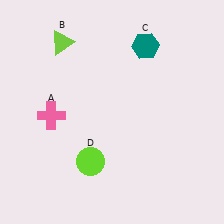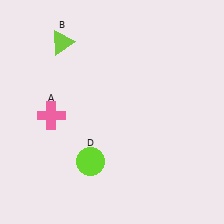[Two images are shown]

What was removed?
The teal hexagon (C) was removed in Image 2.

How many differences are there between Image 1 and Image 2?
There is 1 difference between the two images.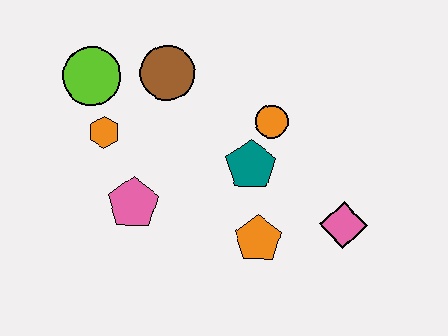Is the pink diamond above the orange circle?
No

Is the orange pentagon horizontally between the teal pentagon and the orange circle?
Yes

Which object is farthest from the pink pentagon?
The pink diamond is farthest from the pink pentagon.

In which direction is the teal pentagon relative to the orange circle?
The teal pentagon is below the orange circle.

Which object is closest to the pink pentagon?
The orange hexagon is closest to the pink pentagon.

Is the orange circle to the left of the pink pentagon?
No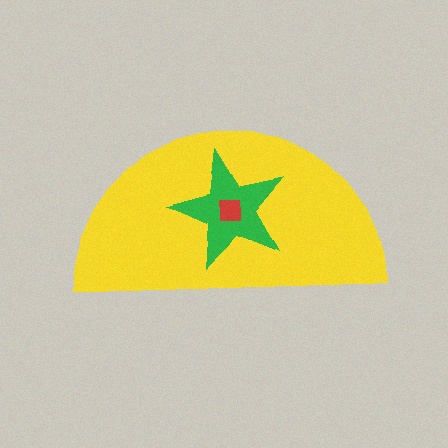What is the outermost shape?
The yellow semicircle.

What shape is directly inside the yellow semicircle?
The green star.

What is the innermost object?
The red square.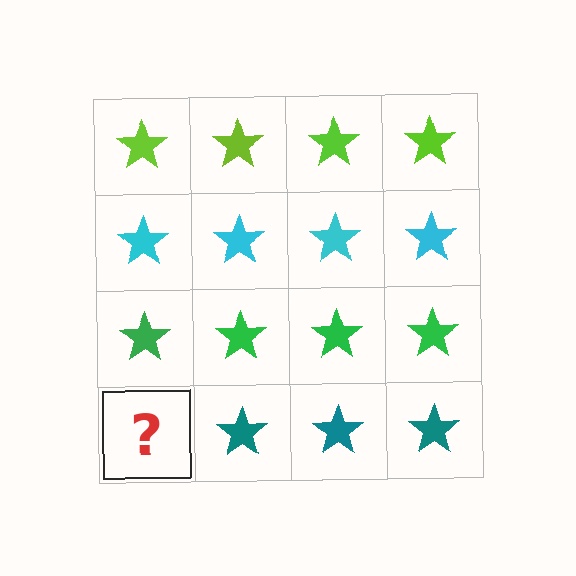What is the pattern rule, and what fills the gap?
The rule is that each row has a consistent color. The gap should be filled with a teal star.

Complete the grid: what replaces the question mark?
The question mark should be replaced with a teal star.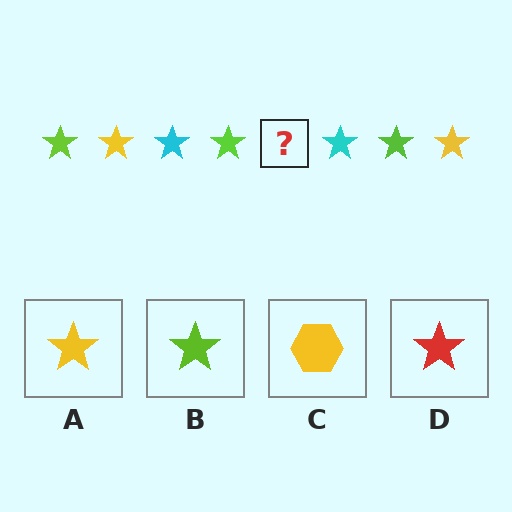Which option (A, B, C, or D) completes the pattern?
A.